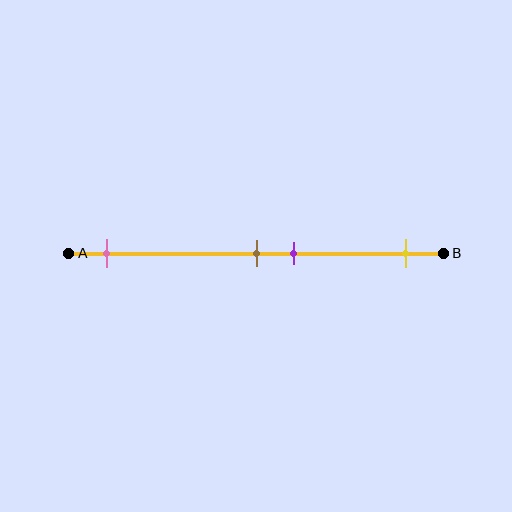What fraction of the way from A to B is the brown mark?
The brown mark is approximately 50% (0.5) of the way from A to B.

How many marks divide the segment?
There are 4 marks dividing the segment.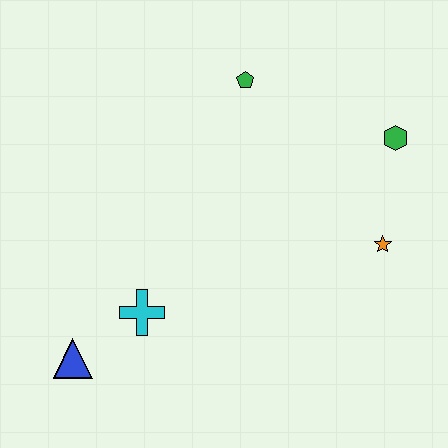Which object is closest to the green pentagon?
The green hexagon is closest to the green pentagon.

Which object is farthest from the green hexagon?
The blue triangle is farthest from the green hexagon.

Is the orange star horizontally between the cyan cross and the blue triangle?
No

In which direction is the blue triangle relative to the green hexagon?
The blue triangle is to the left of the green hexagon.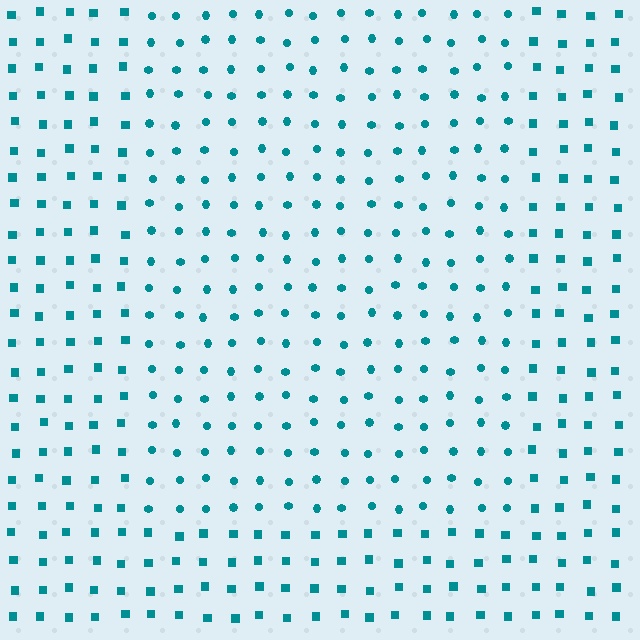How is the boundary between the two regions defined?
The boundary is defined by a change in element shape: circles inside vs. squares outside. All elements share the same color and spacing.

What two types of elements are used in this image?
The image uses circles inside the rectangle region and squares outside it.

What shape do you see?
I see a rectangle.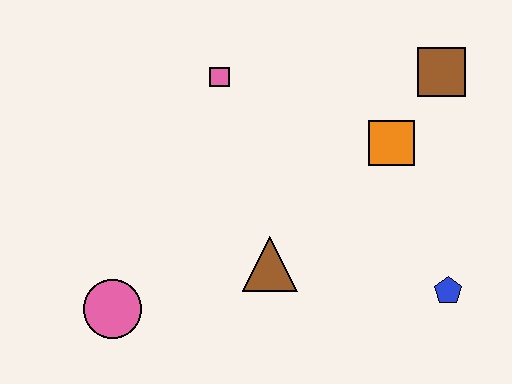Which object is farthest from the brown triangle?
The brown square is farthest from the brown triangle.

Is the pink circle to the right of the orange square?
No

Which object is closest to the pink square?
The orange square is closest to the pink square.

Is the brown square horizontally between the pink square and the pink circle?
No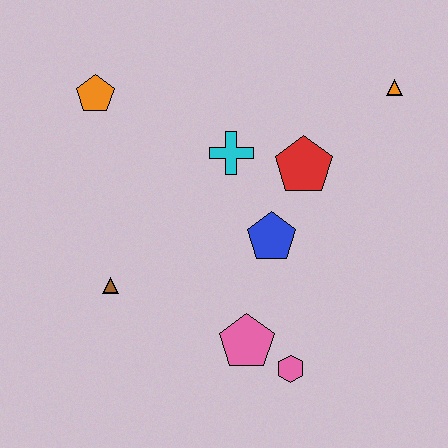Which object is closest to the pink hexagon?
The pink pentagon is closest to the pink hexagon.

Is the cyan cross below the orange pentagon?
Yes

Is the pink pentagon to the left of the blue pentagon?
Yes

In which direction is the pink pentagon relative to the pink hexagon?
The pink pentagon is to the left of the pink hexagon.